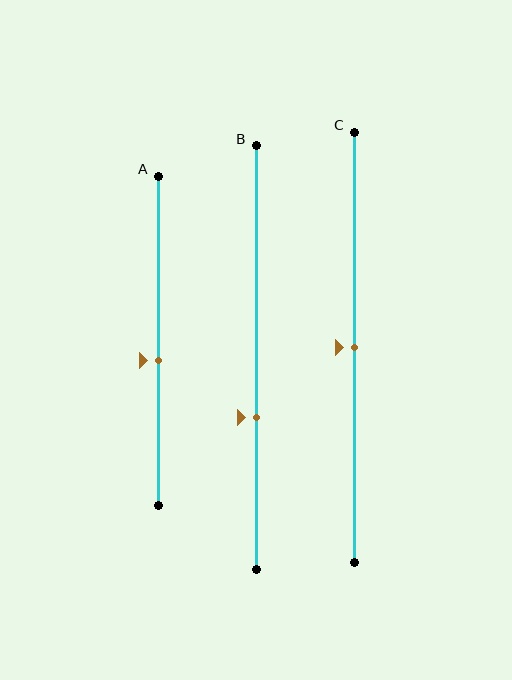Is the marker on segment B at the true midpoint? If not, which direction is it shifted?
No, the marker on segment B is shifted downward by about 14% of the segment length.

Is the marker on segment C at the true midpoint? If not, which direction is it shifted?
Yes, the marker on segment C is at the true midpoint.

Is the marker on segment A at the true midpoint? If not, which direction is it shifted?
No, the marker on segment A is shifted downward by about 6% of the segment length.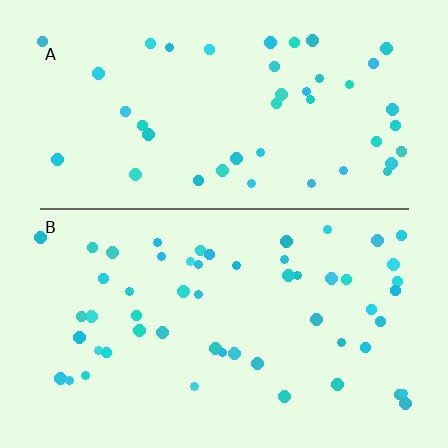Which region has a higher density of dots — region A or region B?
B (the bottom).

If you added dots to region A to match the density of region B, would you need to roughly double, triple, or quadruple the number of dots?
Approximately double.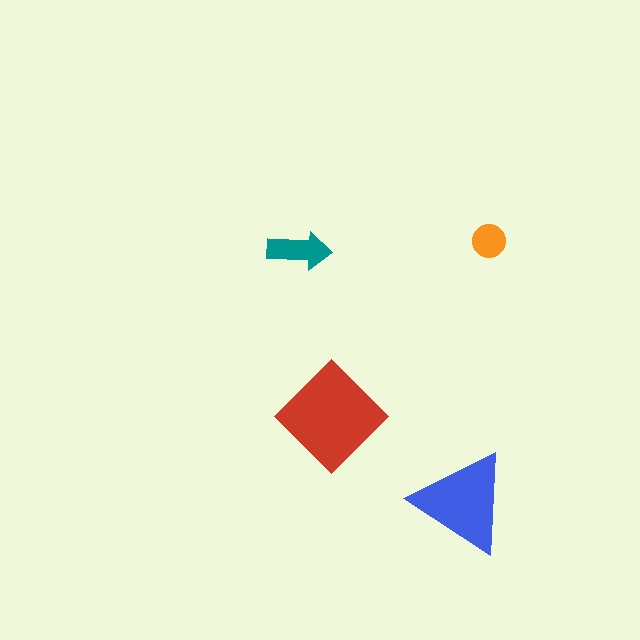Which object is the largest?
The red diamond.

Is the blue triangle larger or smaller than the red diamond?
Smaller.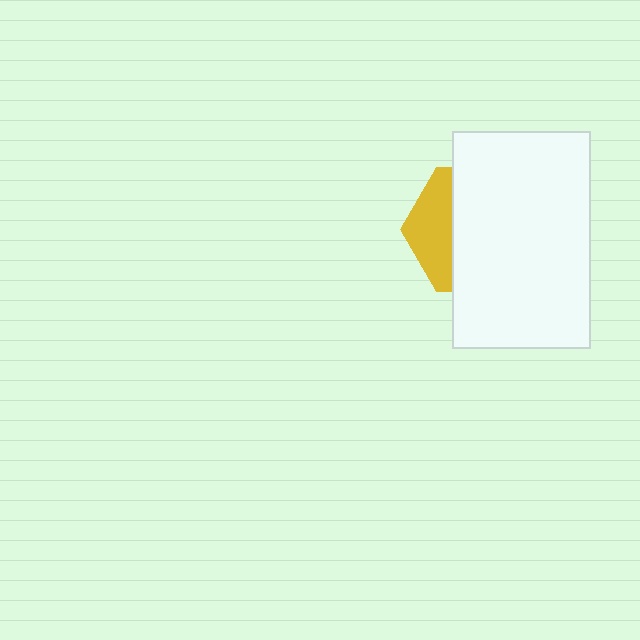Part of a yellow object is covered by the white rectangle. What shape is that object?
It is a hexagon.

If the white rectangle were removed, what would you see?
You would see the complete yellow hexagon.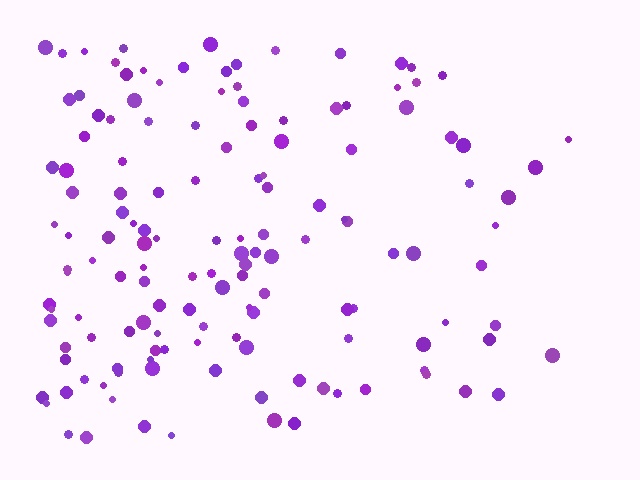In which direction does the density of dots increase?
From right to left, with the left side densest.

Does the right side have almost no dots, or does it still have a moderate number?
Still a moderate number, just noticeably fewer than the left.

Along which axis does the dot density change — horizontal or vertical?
Horizontal.